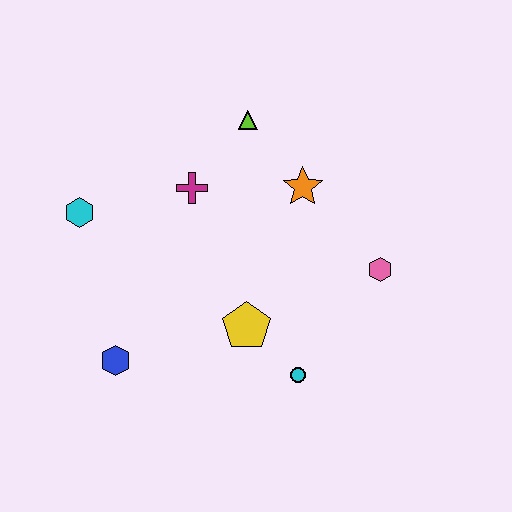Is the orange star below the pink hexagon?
No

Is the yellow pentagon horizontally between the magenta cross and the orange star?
Yes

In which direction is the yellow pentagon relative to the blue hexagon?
The yellow pentagon is to the right of the blue hexagon.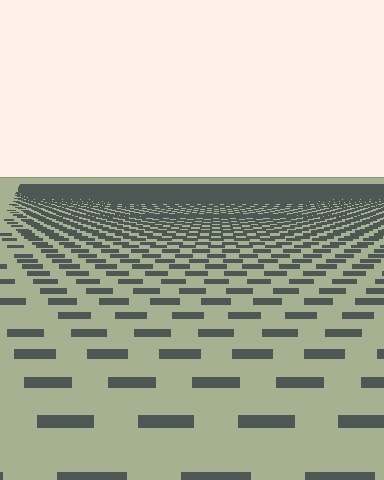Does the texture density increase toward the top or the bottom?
Density increases toward the top.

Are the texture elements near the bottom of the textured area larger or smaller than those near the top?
Larger. Near the bottom, elements are closer to the viewer and appear at a bigger on-screen size.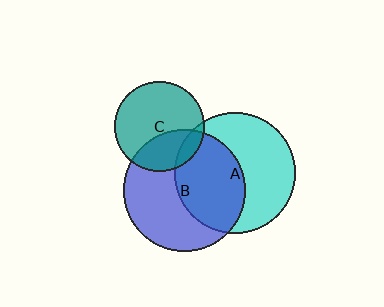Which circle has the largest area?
Circle B (blue).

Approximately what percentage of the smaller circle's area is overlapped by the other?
Approximately 45%.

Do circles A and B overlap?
Yes.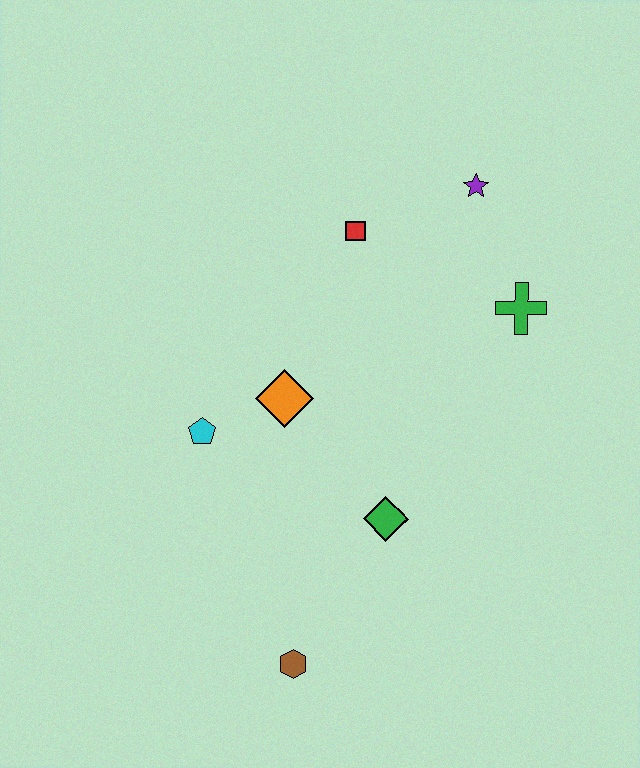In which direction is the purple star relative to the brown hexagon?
The purple star is above the brown hexagon.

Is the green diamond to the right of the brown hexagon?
Yes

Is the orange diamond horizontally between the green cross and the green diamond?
No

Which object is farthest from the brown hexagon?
The purple star is farthest from the brown hexagon.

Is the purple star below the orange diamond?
No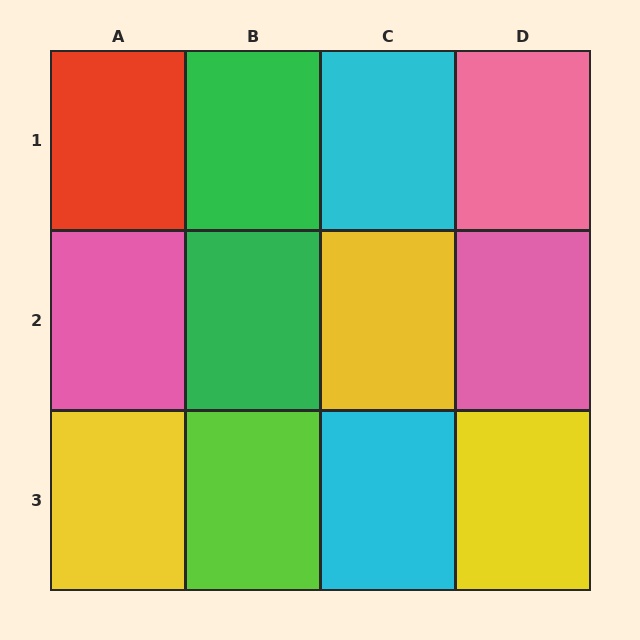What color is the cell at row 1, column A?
Red.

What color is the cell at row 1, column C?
Cyan.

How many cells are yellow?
3 cells are yellow.